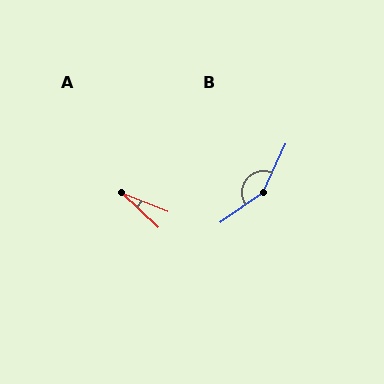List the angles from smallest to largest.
A (21°), B (150°).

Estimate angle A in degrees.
Approximately 21 degrees.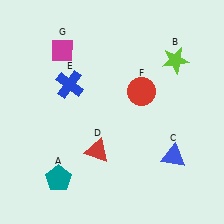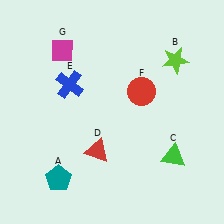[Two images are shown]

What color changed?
The triangle (C) changed from blue in Image 1 to green in Image 2.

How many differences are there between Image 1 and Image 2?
There is 1 difference between the two images.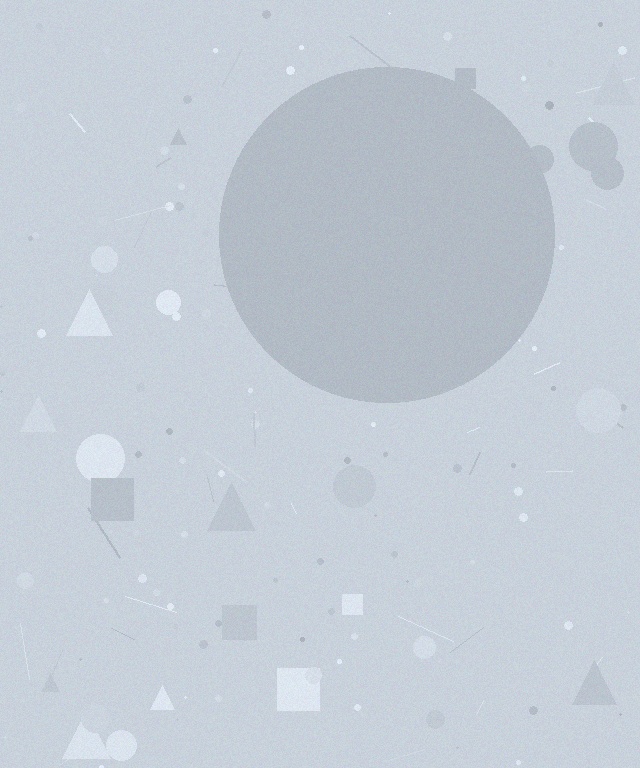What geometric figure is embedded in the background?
A circle is embedded in the background.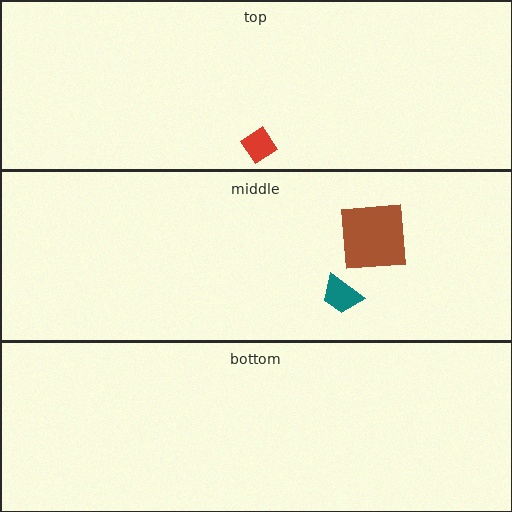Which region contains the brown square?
The middle region.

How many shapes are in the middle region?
2.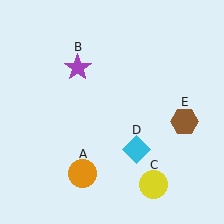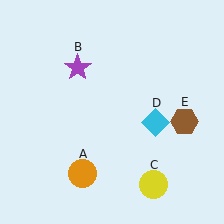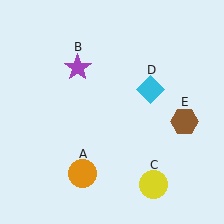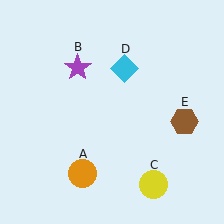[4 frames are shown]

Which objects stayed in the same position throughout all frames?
Orange circle (object A) and purple star (object B) and yellow circle (object C) and brown hexagon (object E) remained stationary.